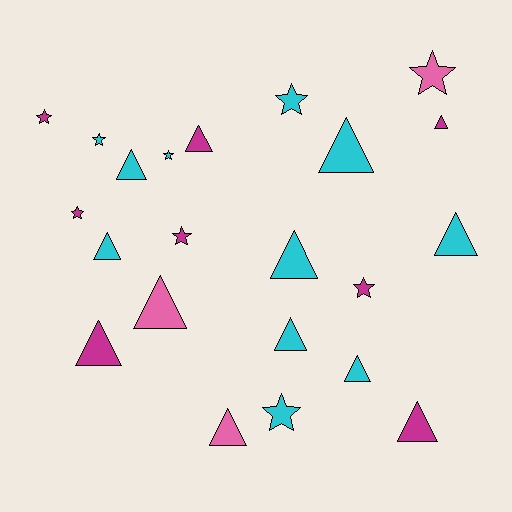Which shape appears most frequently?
Triangle, with 13 objects.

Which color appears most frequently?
Cyan, with 11 objects.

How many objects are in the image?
There are 22 objects.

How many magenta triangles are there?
There are 4 magenta triangles.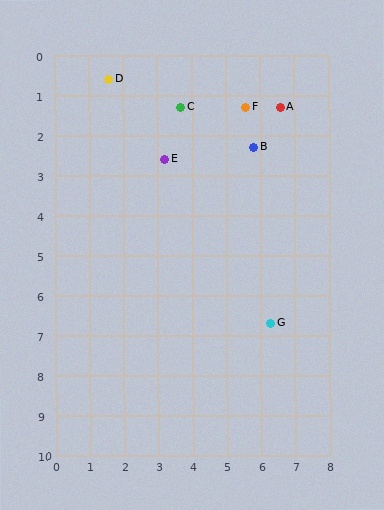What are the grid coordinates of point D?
Point D is at approximately (1.6, 0.6).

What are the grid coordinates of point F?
Point F is at approximately (5.6, 1.3).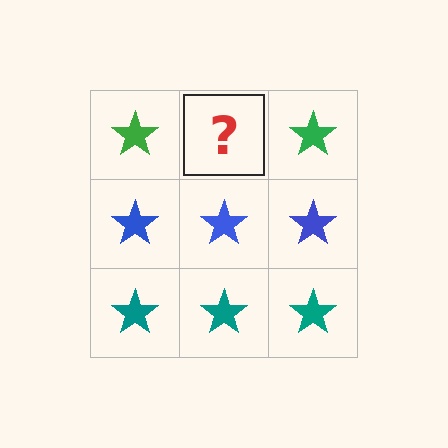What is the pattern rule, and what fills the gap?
The rule is that each row has a consistent color. The gap should be filled with a green star.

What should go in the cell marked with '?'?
The missing cell should contain a green star.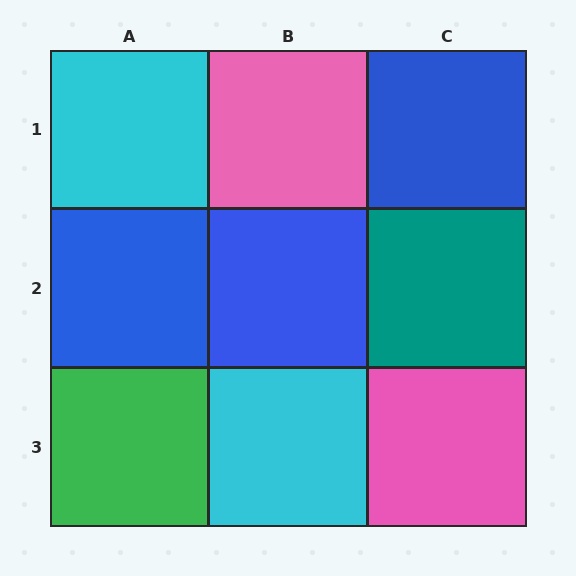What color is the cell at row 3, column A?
Green.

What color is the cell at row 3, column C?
Pink.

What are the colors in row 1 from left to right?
Cyan, pink, blue.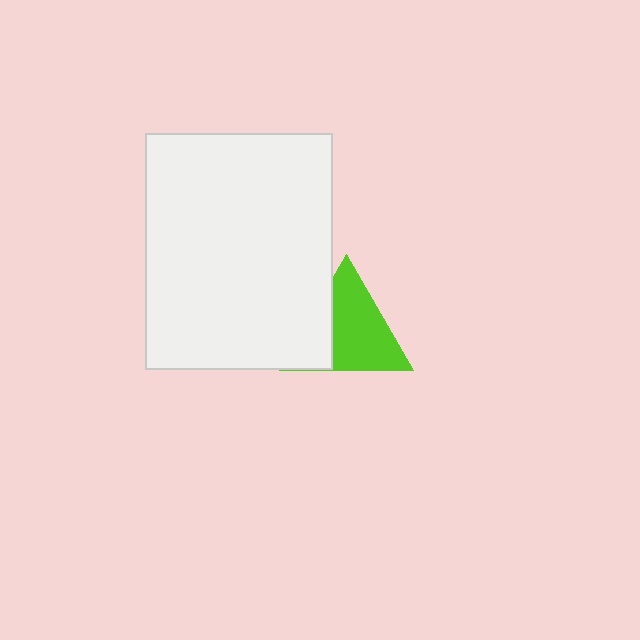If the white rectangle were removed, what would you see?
You would see the complete lime triangle.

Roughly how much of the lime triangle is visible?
Most of it is visible (roughly 69%).